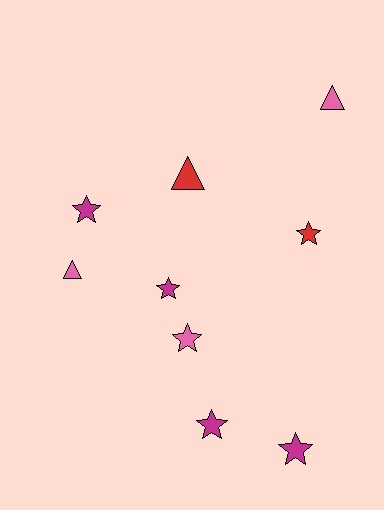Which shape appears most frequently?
Star, with 6 objects.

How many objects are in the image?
There are 9 objects.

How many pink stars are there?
There is 1 pink star.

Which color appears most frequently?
Magenta, with 4 objects.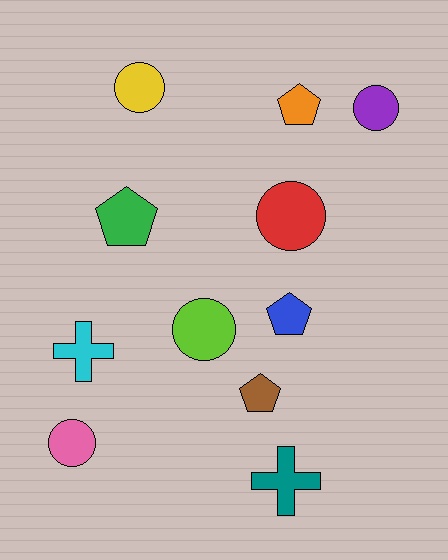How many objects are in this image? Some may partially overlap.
There are 11 objects.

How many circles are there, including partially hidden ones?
There are 5 circles.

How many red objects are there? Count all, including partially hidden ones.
There is 1 red object.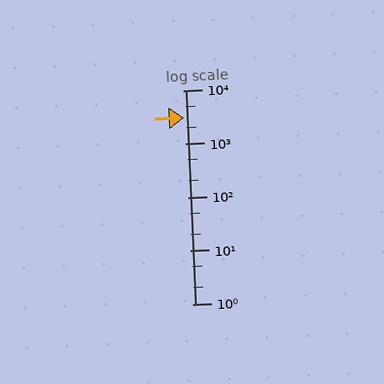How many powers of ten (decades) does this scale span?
The scale spans 4 decades, from 1 to 10000.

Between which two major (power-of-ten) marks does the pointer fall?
The pointer is between 1000 and 10000.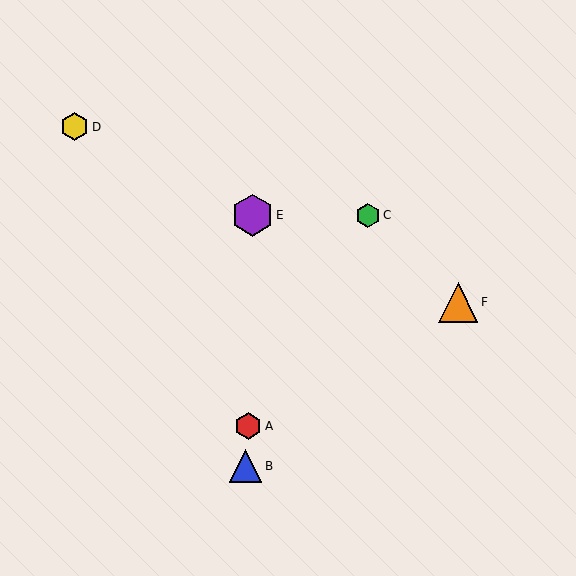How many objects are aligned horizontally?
2 objects (C, E) are aligned horizontally.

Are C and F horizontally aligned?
No, C is at y≈215 and F is at y≈302.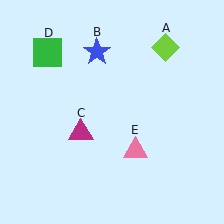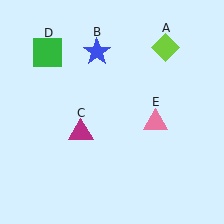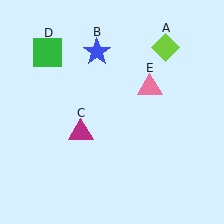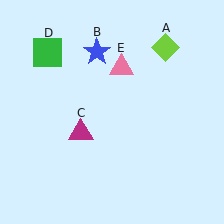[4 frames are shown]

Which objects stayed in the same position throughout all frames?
Lime diamond (object A) and blue star (object B) and magenta triangle (object C) and green square (object D) remained stationary.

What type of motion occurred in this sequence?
The pink triangle (object E) rotated counterclockwise around the center of the scene.